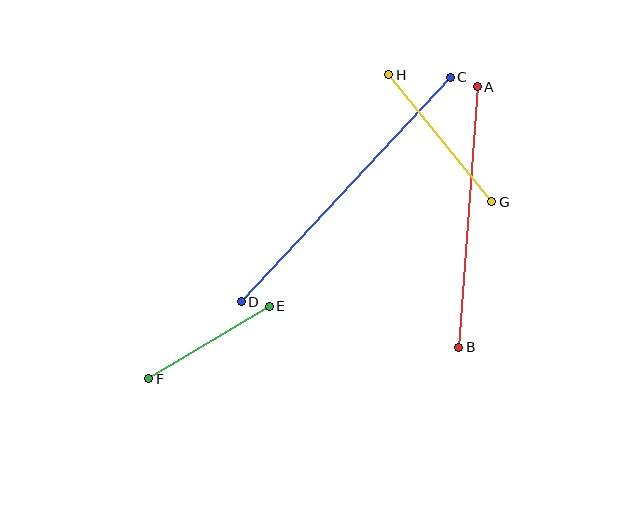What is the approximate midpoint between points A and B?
The midpoint is at approximately (468, 217) pixels.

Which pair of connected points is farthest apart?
Points C and D are farthest apart.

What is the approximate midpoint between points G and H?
The midpoint is at approximately (440, 138) pixels.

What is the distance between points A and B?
The distance is approximately 261 pixels.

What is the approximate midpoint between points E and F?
The midpoint is at approximately (209, 343) pixels.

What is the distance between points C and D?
The distance is approximately 307 pixels.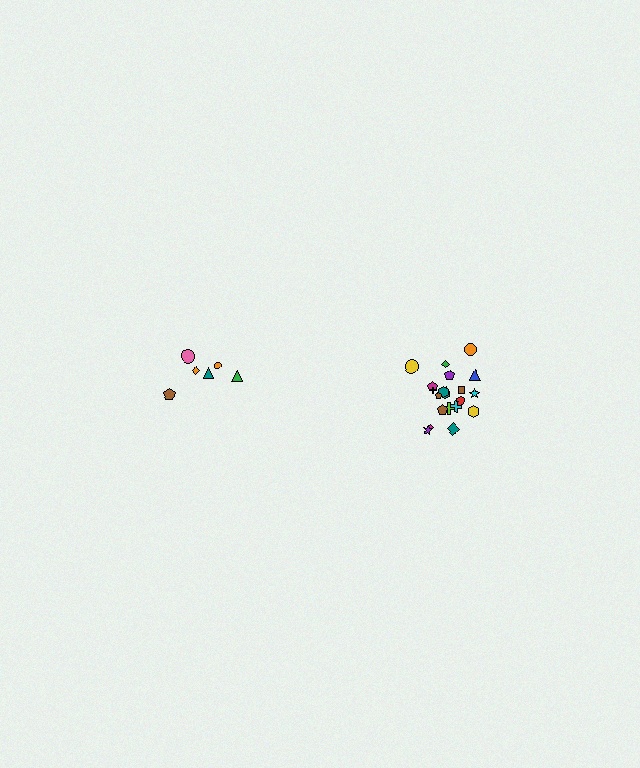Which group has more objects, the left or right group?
The right group.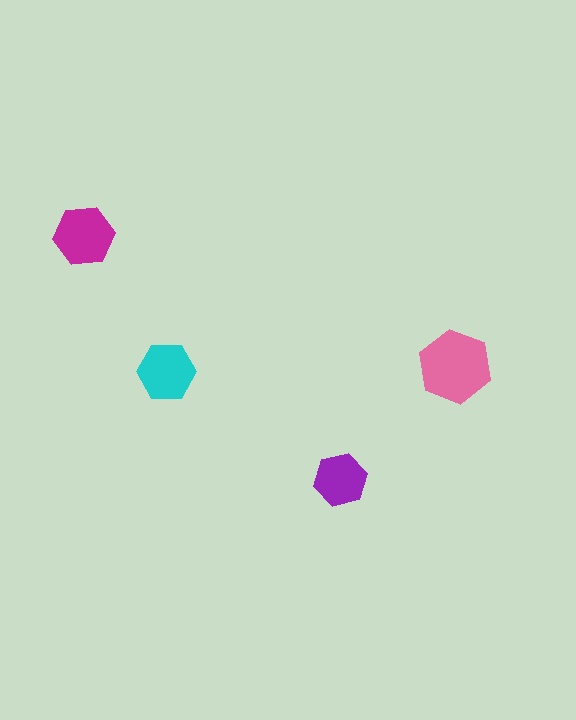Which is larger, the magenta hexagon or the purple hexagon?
The magenta one.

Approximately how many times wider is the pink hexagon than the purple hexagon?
About 1.5 times wider.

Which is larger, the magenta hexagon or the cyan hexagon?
The magenta one.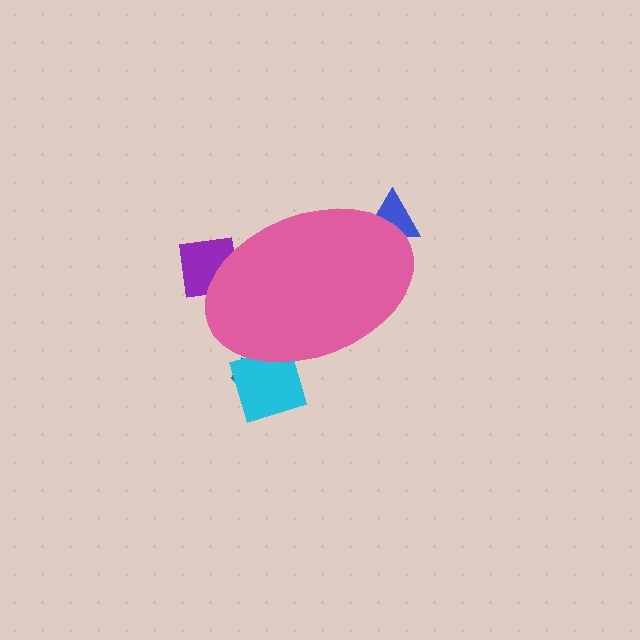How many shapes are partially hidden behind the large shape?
4 shapes are partially hidden.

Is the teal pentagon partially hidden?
Yes, the teal pentagon is partially hidden behind the pink ellipse.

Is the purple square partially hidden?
Yes, the purple square is partially hidden behind the pink ellipse.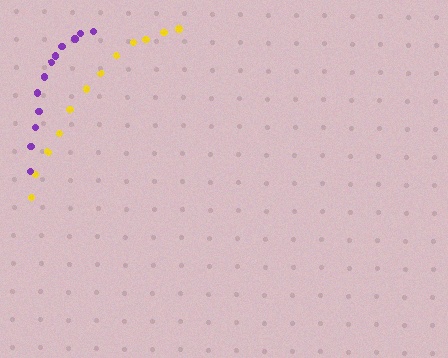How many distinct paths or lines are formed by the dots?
There are 2 distinct paths.